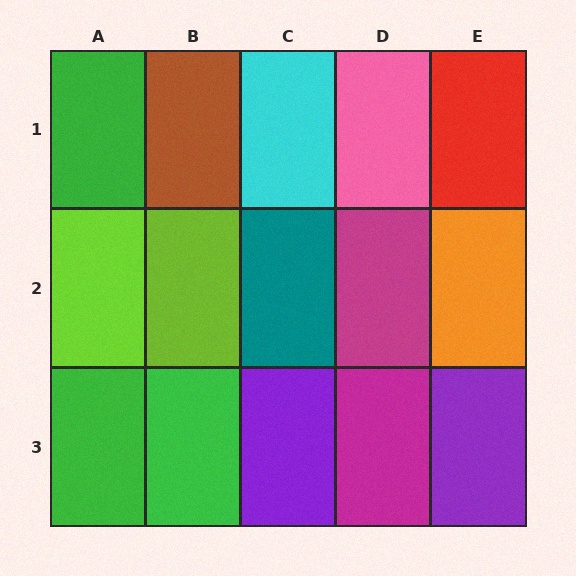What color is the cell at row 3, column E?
Purple.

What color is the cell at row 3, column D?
Magenta.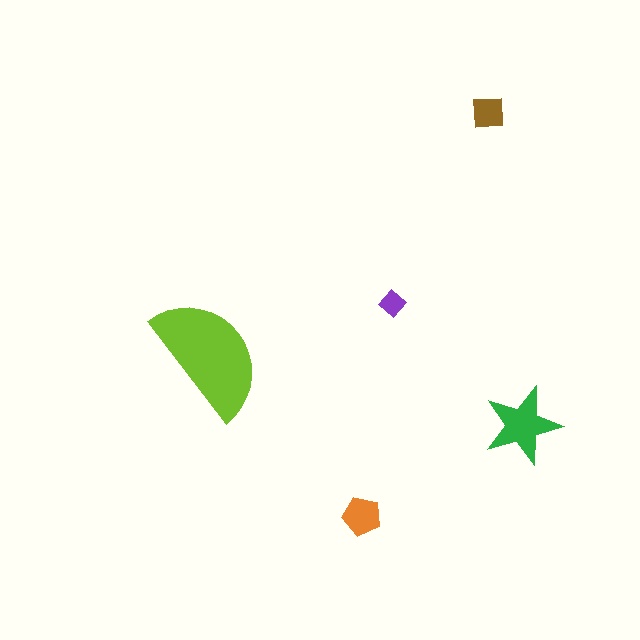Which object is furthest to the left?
The lime semicircle is leftmost.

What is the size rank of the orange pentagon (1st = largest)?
3rd.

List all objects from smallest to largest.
The purple diamond, the brown square, the orange pentagon, the green star, the lime semicircle.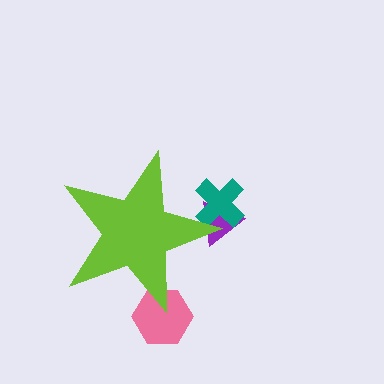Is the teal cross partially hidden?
Yes, the teal cross is partially hidden behind the lime star.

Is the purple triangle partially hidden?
Yes, the purple triangle is partially hidden behind the lime star.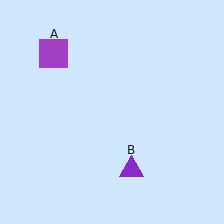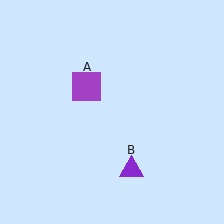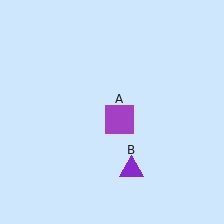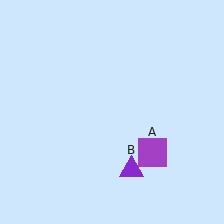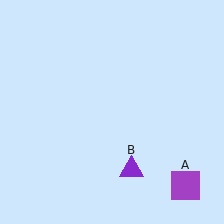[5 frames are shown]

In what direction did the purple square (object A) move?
The purple square (object A) moved down and to the right.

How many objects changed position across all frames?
1 object changed position: purple square (object A).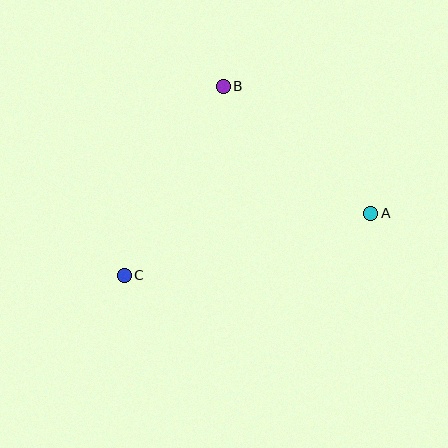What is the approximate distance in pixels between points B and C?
The distance between B and C is approximately 213 pixels.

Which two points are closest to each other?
Points A and B are closest to each other.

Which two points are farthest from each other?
Points A and C are farthest from each other.